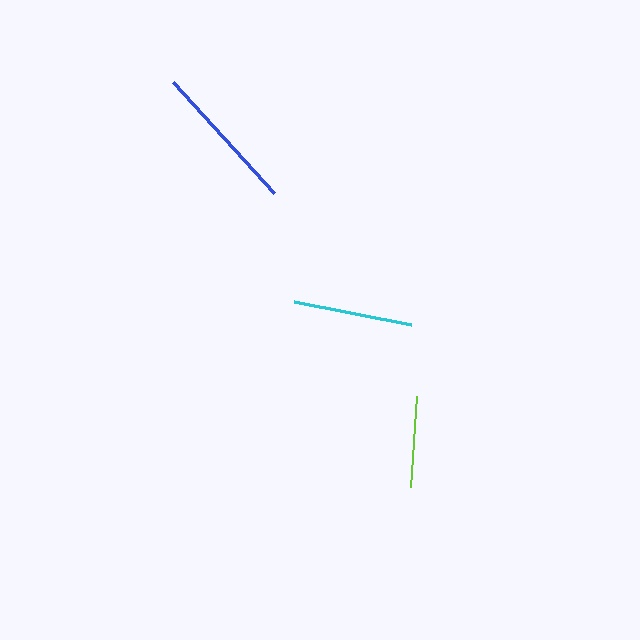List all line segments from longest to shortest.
From longest to shortest: blue, cyan, lime.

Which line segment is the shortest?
The lime line is the shortest at approximately 91 pixels.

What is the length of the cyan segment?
The cyan segment is approximately 119 pixels long.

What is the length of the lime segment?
The lime segment is approximately 91 pixels long.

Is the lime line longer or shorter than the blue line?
The blue line is longer than the lime line.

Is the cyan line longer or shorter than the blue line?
The blue line is longer than the cyan line.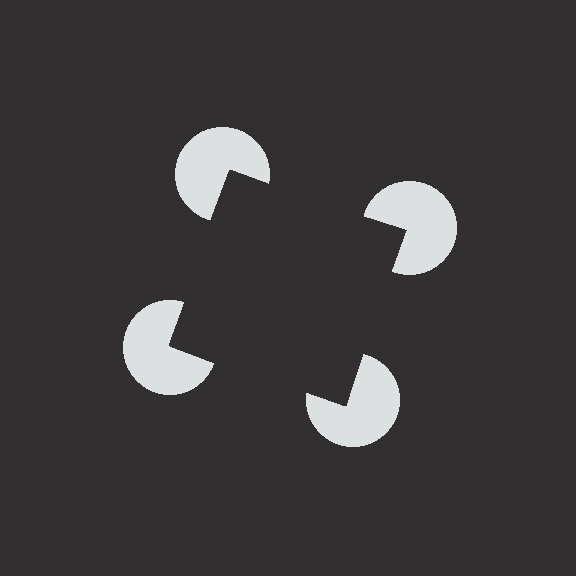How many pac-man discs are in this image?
There are 4 — one at each vertex of the illusory square.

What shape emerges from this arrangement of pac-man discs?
An illusory square — its edges are inferred from the aligned wedge cuts in the pac-man discs, not physically drawn.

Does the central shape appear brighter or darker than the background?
It typically appears slightly darker than the background, even though no actual brightness change is drawn.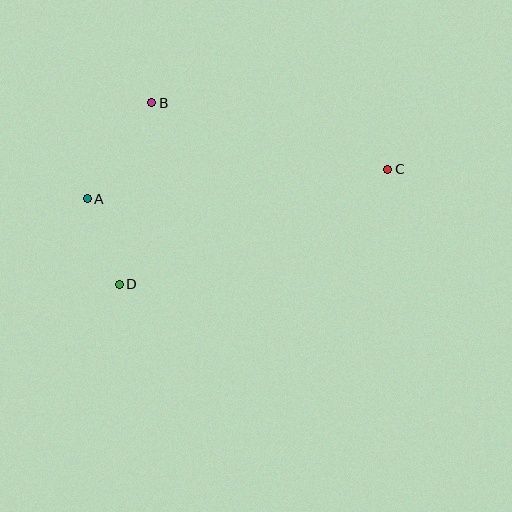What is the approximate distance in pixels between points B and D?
The distance between B and D is approximately 184 pixels.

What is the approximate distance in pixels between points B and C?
The distance between B and C is approximately 245 pixels.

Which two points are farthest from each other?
Points A and C are farthest from each other.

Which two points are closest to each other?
Points A and D are closest to each other.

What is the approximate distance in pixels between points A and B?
The distance between A and B is approximately 116 pixels.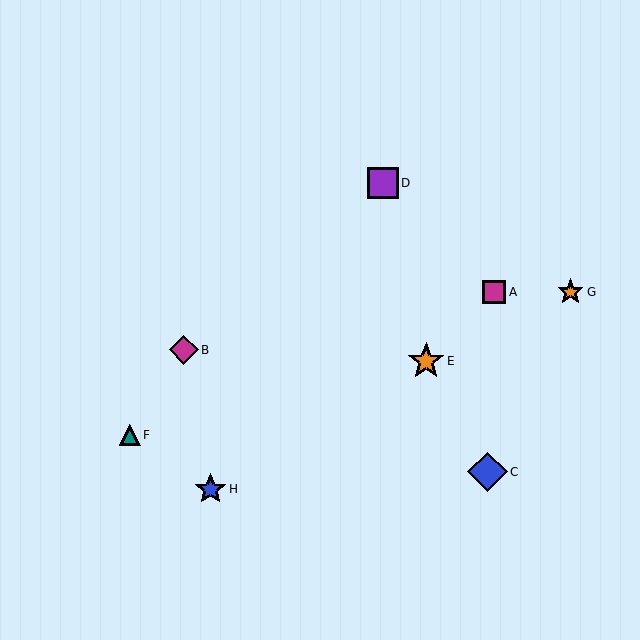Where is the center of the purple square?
The center of the purple square is at (383, 183).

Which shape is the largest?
The blue diamond (labeled C) is the largest.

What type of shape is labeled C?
Shape C is a blue diamond.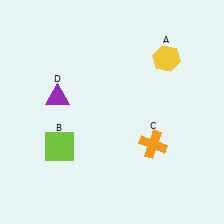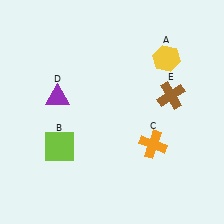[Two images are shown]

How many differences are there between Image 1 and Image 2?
There is 1 difference between the two images.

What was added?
A brown cross (E) was added in Image 2.